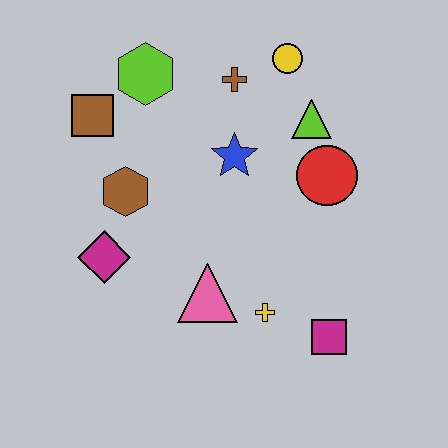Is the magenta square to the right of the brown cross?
Yes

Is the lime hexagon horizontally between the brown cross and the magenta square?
No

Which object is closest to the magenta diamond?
The brown hexagon is closest to the magenta diamond.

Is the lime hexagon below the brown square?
No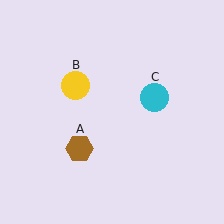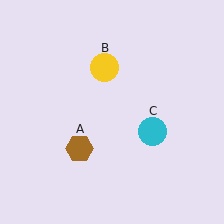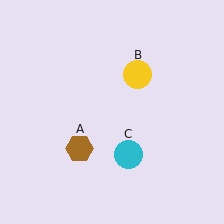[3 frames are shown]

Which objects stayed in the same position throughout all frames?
Brown hexagon (object A) remained stationary.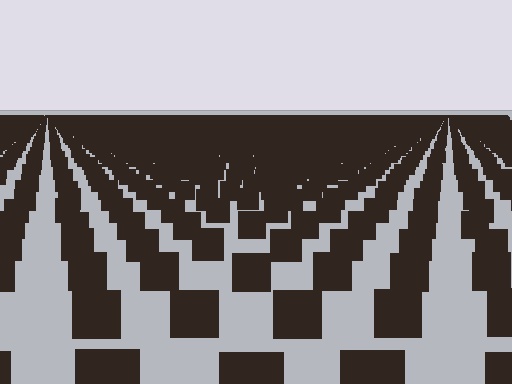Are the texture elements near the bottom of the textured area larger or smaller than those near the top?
Larger. Near the bottom, elements are closer to the viewer and appear at a bigger on-screen size.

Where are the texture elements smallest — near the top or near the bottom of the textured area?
Near the top.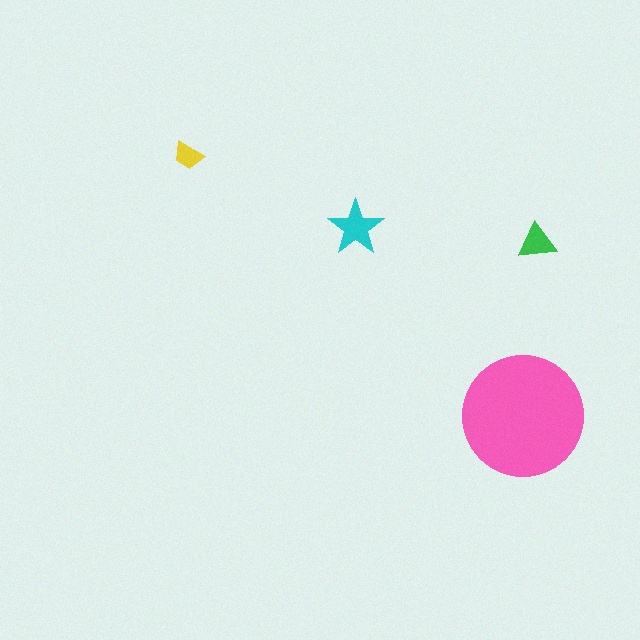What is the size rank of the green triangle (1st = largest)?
3rd.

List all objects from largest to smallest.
The pink circle, the cyan star, the green triangle, the yellow trapezoid.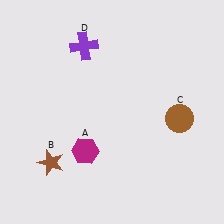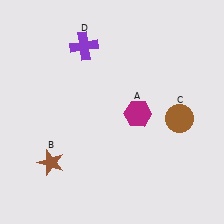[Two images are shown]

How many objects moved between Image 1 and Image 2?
1 object moved between the two images.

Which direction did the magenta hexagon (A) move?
The magenta hexagon (A) moved right.